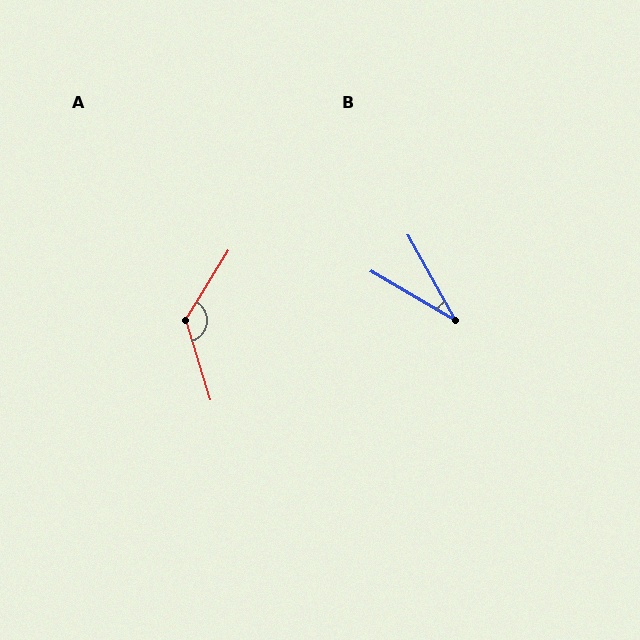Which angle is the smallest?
B, at approximately 31 degrees.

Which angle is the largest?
A, at approximately 131 degrees.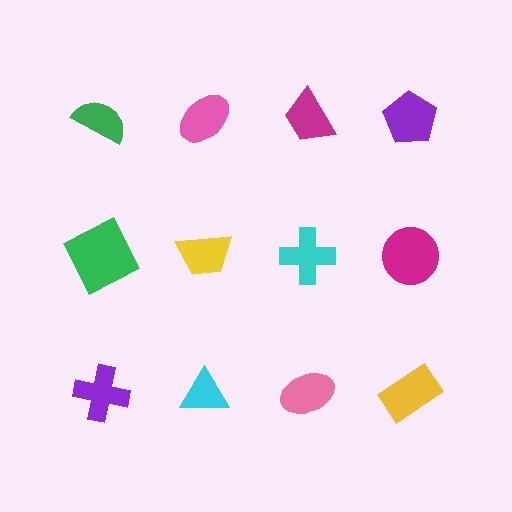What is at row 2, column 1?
A green square.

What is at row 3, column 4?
A yellow rectangle.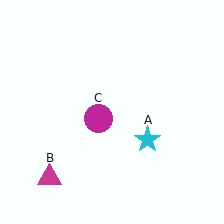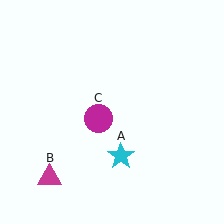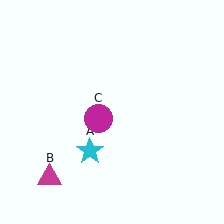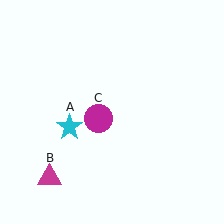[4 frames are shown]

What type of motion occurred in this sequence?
The cyan star (object A) rotated clockwise around the center of the scene.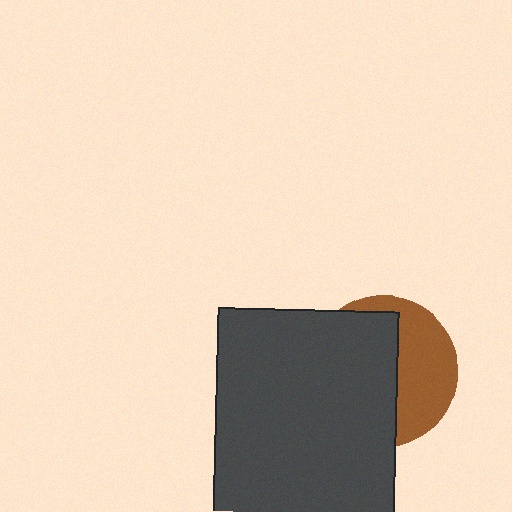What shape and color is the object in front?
The object in front is a dark gray rectangle.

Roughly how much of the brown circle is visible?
A small part of it is visible (roughly 41%).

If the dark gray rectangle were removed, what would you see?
You would see the complete brown circle.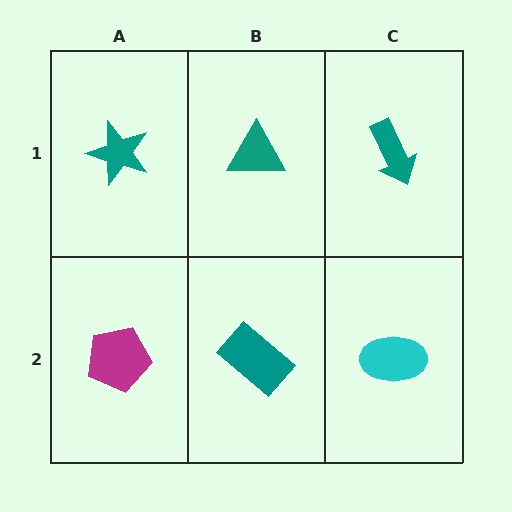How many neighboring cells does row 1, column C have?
2.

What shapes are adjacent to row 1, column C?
A cyan ellipse (row 2, column C), a teal triangle (row 1, column B).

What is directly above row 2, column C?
A teal arrow.